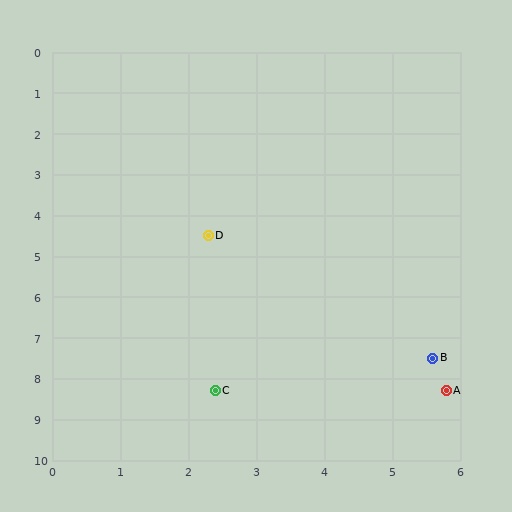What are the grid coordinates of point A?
Point A is at approximately (5.8, 8.3).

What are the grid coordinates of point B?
Point B is at approximately (5.6, 7.5).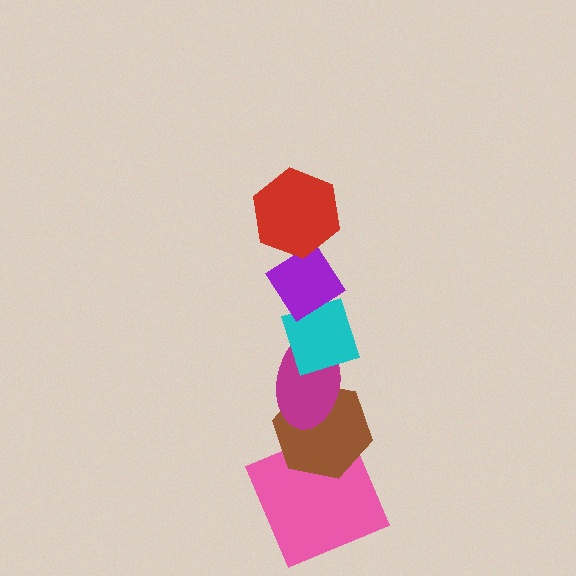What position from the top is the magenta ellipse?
The magenta ellipse is 4th from the top.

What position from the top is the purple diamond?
The purple diamond is 2nd from the top.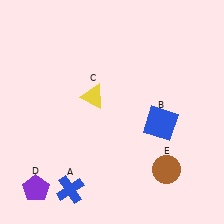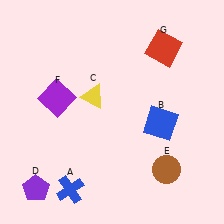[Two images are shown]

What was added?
A purple square (F), a red square (G) were added in Image 2.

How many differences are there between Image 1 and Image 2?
There are 2 differences between the two images.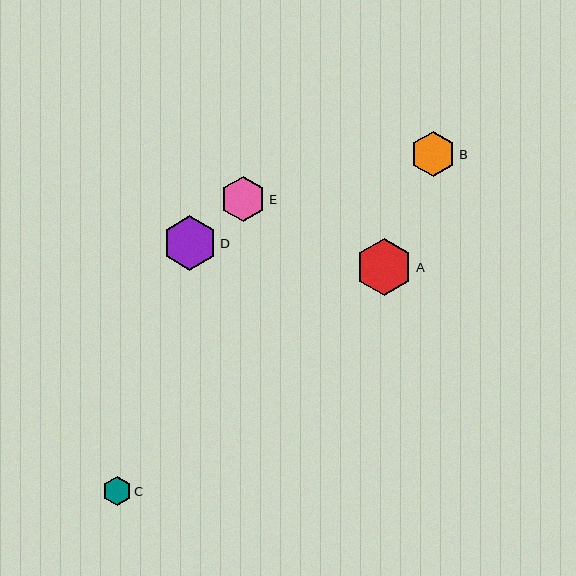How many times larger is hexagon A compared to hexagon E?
Hexagon A is approximately 1.3 times the size of hexagon E.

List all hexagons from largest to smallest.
From largest to smallest: A, D, E, B, C.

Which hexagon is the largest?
Hexagon A is the largest with a size of approximately 57 pixels.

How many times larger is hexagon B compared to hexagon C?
Hexagon B is approximately 1.6 times the size of hexagon C.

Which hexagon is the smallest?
Hexagon C is the smallest with a size of approximately 29 pixels.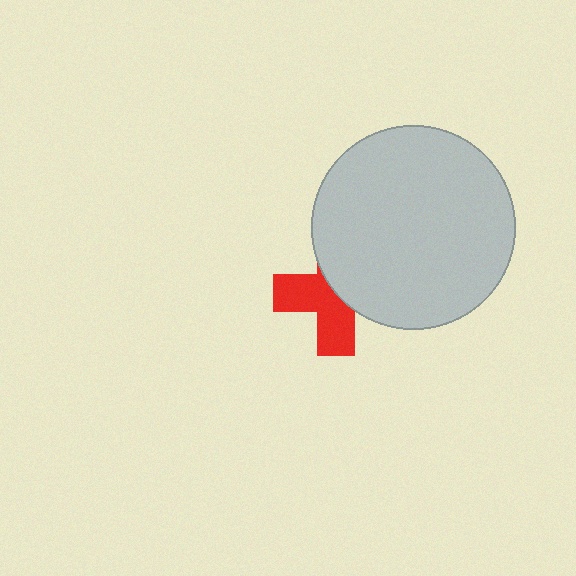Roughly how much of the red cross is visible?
About half of it is visible (roughly 50%).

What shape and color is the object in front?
The object in front is a light gray circle.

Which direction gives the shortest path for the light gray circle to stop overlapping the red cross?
Moving toward the upper-right gives the shortest separation.